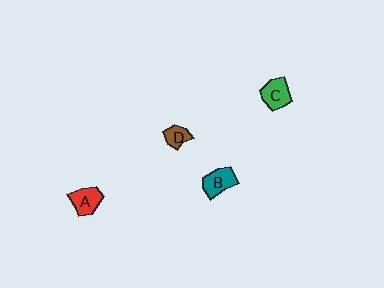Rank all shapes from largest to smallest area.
From largest to smallest: C (green), B (teal), A (red), D (brown).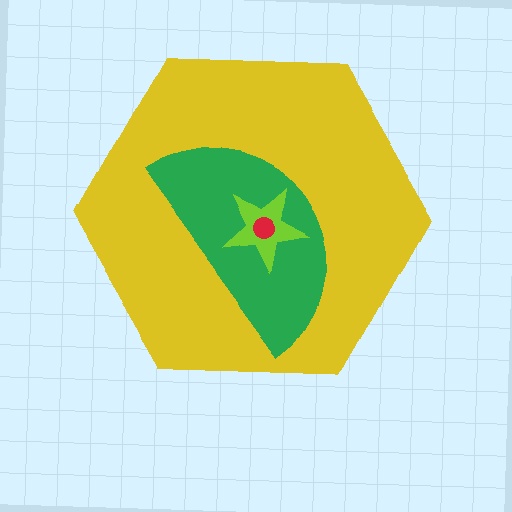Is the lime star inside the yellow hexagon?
Yes.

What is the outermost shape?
The yellow hexagon.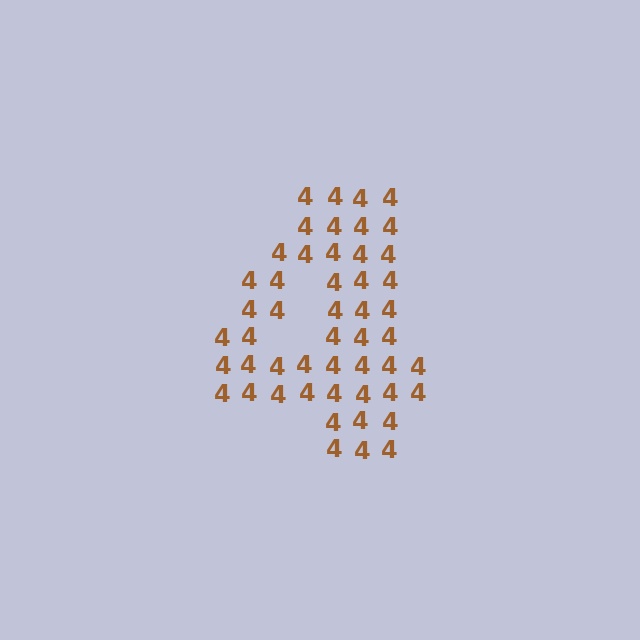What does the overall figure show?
The overall figure shows the digit 4.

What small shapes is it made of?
It is made of small digit 4's.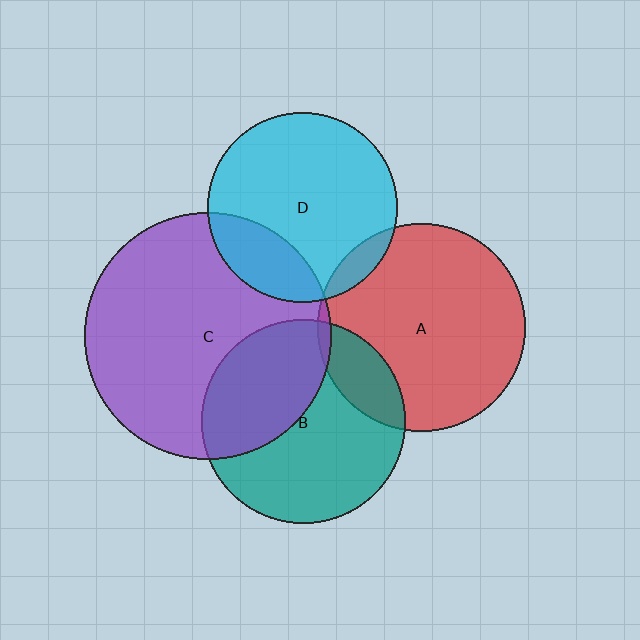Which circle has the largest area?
Circle C (purple).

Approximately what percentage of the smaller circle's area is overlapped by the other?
Approximately 5%.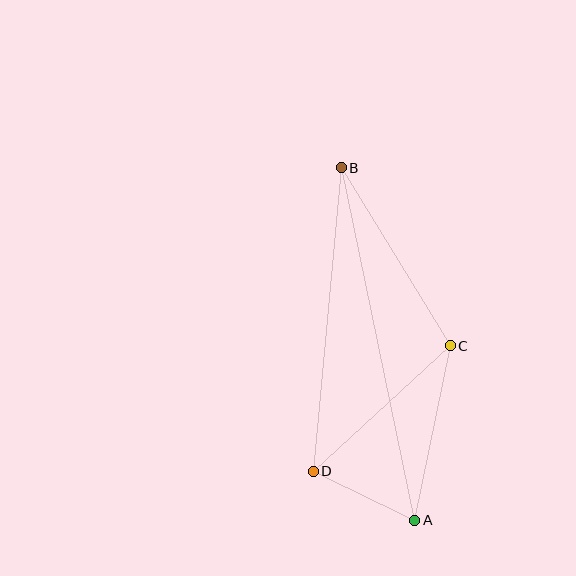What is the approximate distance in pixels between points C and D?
The distance between C and D is approximately 186 pixels.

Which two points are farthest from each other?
Points A and B are farthest from each other.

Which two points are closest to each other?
Points A and D are closest to each other.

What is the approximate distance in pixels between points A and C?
The distance between A and C is approximately 178 pixels.